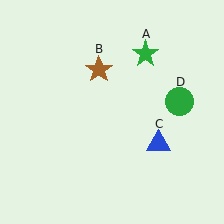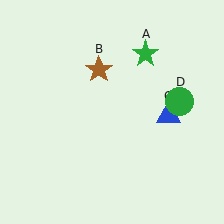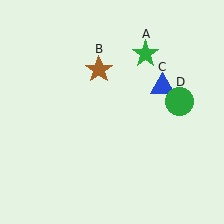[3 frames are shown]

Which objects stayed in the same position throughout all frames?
Green star (object A) and brown star (object B) and green circle (object D) remained stationary.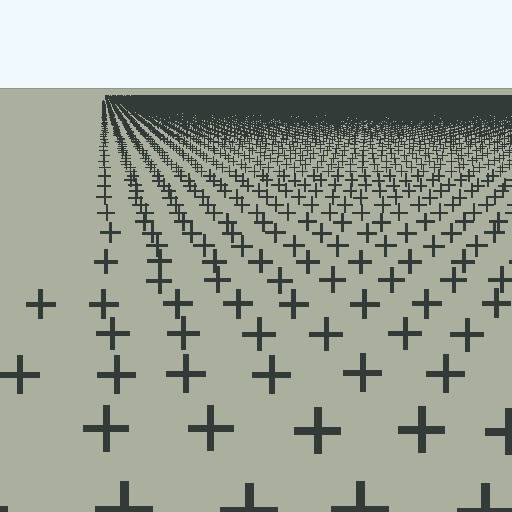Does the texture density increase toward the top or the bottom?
Density increases toward the top.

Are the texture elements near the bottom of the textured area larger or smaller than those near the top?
Larger. Near the bottom, elements are closer to the viewer and appear at a bigger on-screen size.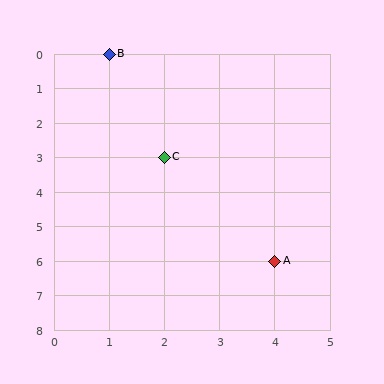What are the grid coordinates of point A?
Point A is at grid coordinates (4, 6).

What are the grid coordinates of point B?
Point B is at grid coordinates (1, 0).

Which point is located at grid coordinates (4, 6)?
Point A is at (4, 6).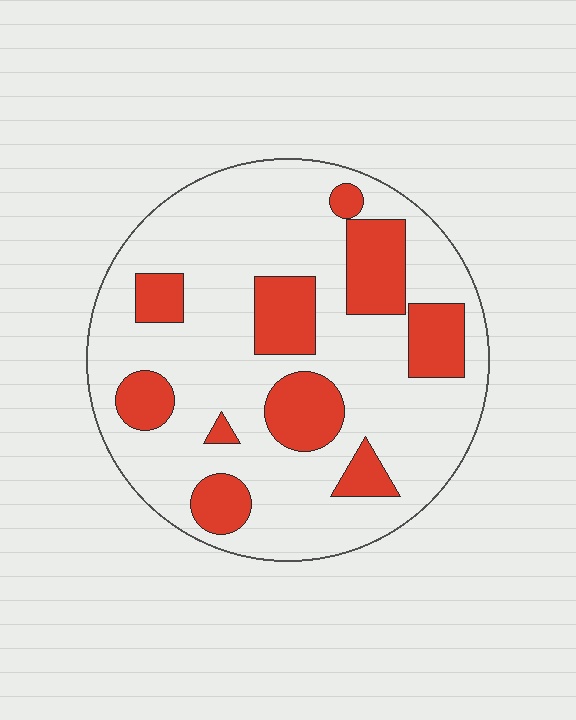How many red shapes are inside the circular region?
10.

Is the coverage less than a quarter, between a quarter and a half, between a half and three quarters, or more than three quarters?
Between a quarter and a half.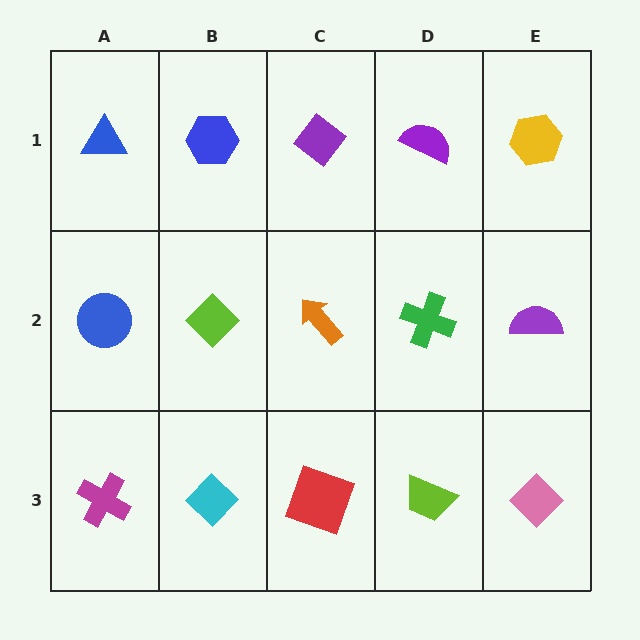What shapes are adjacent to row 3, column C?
An orange arrow (row 2, column C), a cyan diamond (row 3, column B), a lime trapezoid (row 3, column D).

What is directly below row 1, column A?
A blue circle.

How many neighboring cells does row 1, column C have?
3.